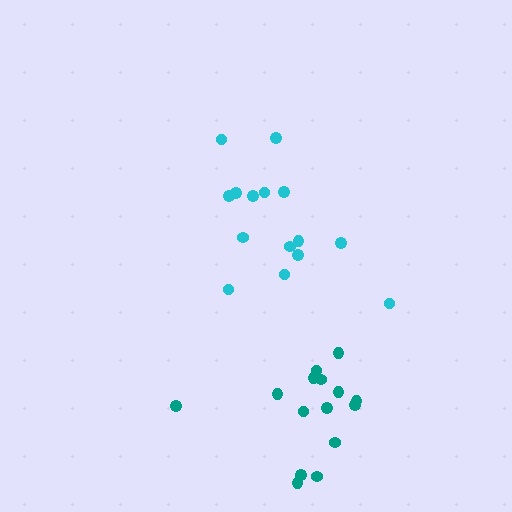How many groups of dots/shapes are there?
There are 2 groups.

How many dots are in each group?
Group 1: 15 dots, Group 2: 15 dots (30 total).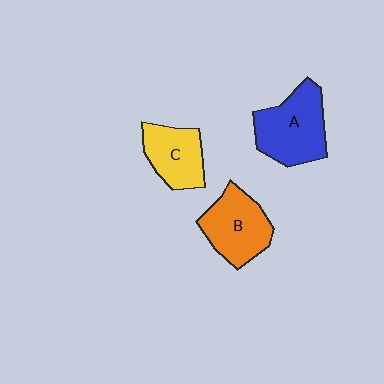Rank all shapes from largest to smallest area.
From largest to smallest: A (blue), B (orange), C (yellow).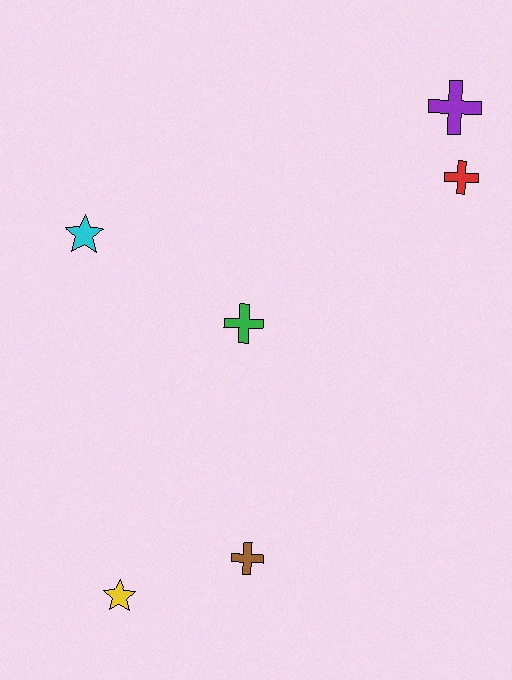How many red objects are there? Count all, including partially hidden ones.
There is 1 red object.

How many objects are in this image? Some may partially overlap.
There are 6 objects.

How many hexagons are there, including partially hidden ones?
There are no hexagons.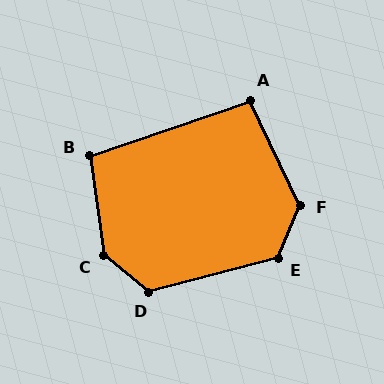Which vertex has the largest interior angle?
C, at approximately 137 degrees.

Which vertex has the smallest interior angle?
A, at approximately 96 degrees.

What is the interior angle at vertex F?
Approximately 133 degrees (obtuse).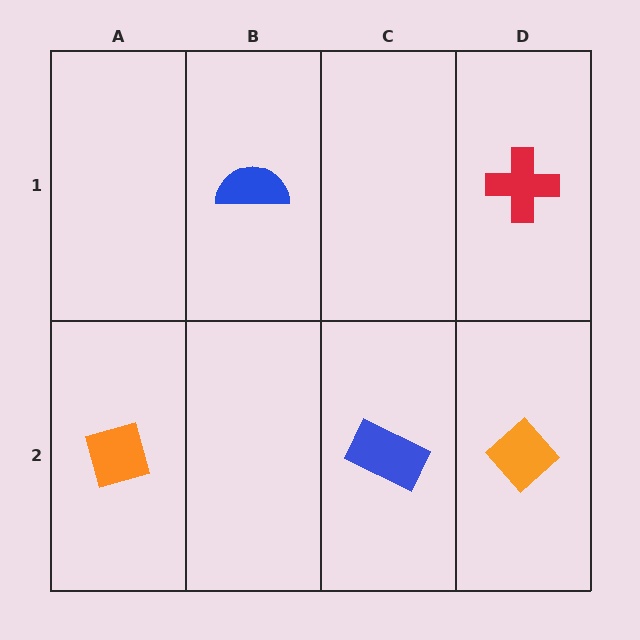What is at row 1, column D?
A red cross.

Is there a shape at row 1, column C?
No, that cell is empty.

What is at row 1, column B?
A blue semicircle.